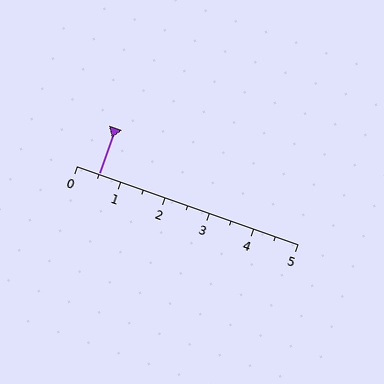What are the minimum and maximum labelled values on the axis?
The axis runs from 0 to 5.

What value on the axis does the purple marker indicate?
The marker indicates approximately 0.5.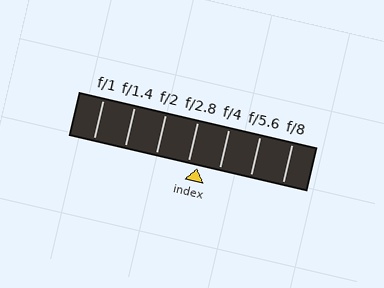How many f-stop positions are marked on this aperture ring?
There are 7 f-stop positions marked.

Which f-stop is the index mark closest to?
The index mark is closest to f/2.8.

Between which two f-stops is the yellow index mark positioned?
The index mark is between f/2.8 and f/4.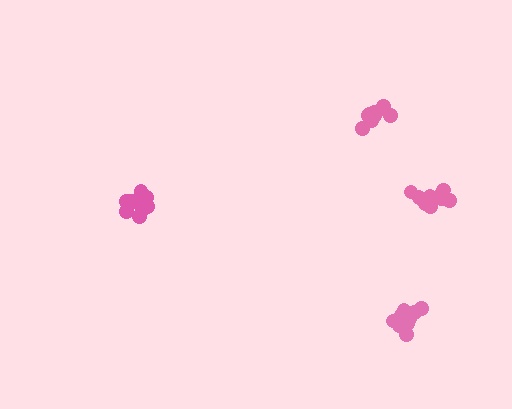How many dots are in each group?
Group 1: 14 dots, Group 2: 9 dots, Group 3: 10 dots, Group 4: 11 dots (44 total).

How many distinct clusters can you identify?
There are 4 distinct clusters.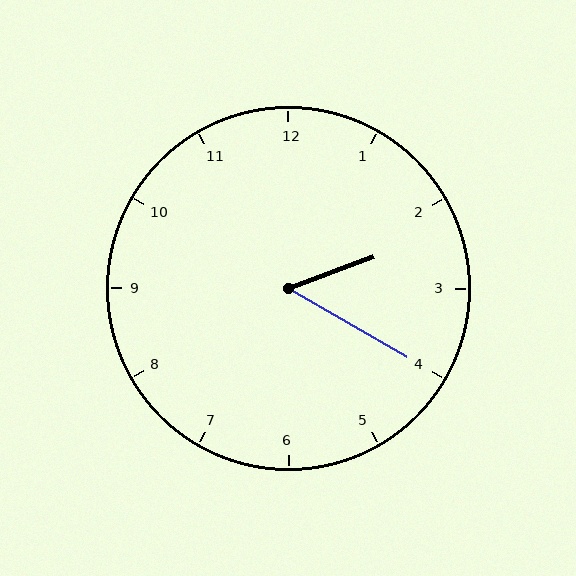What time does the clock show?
2:20.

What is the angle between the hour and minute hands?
Approximately 50 degrees.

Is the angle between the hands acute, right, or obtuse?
It is acute.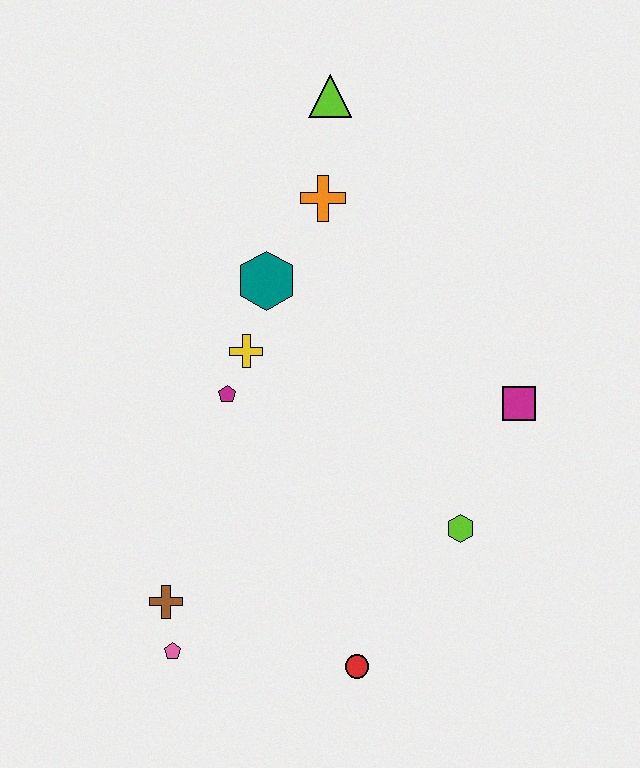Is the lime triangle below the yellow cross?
No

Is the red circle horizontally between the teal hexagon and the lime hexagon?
Yes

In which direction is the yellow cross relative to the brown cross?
The yellow cross is above the brown cross.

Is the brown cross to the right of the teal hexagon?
No